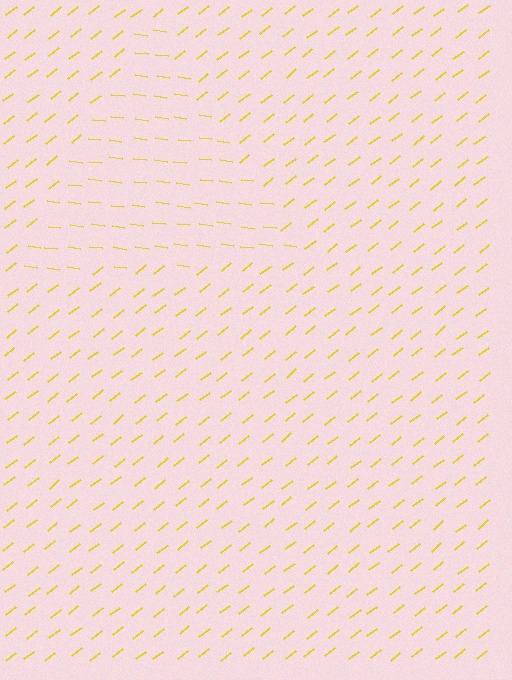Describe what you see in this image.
The image is filled with small yellow line segments. A triangle region in the image has lines oriented differently from the surrounding lines, creating a visible texture boundary.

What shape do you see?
I see a triangle.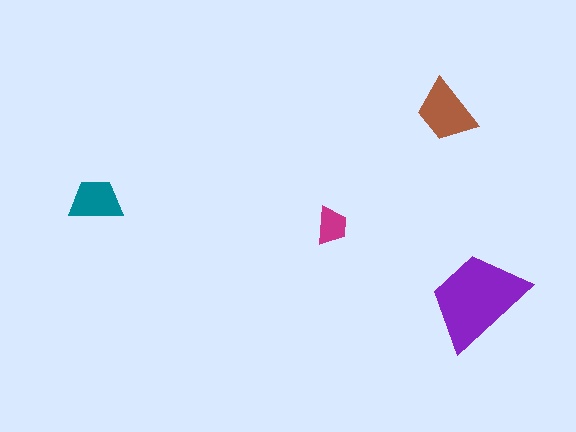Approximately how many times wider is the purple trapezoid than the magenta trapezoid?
About 2.5 times wider.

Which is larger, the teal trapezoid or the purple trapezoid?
The purple one.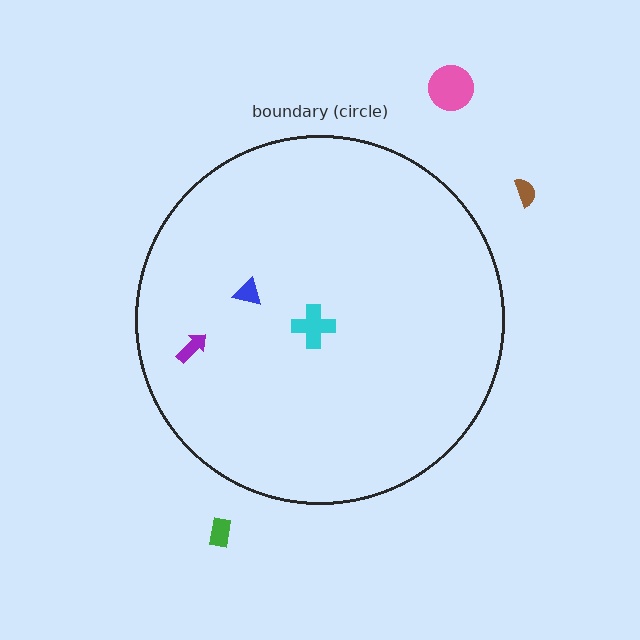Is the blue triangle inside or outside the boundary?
Inside.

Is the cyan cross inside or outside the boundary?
Inside.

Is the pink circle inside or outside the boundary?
Outside.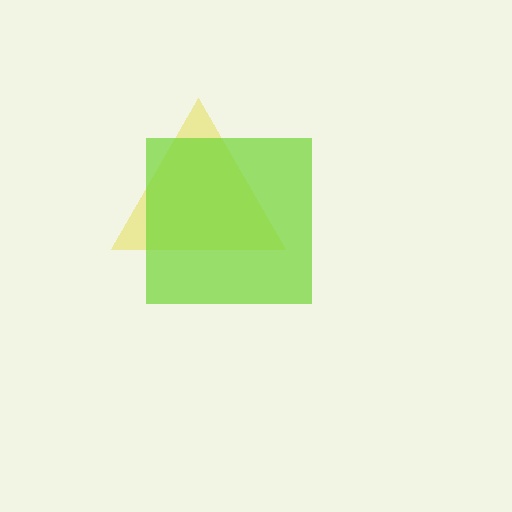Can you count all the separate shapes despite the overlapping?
Yes, there are 2 separate shapes.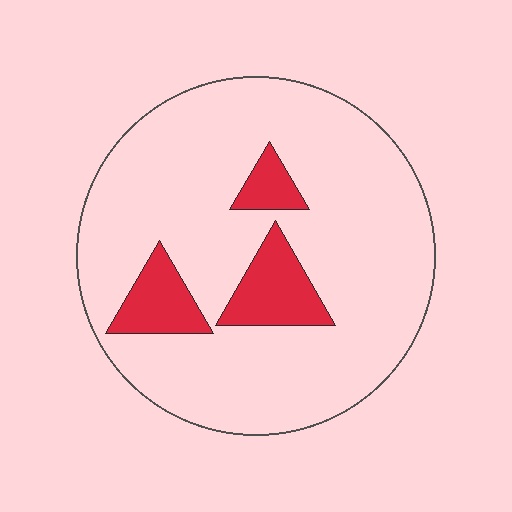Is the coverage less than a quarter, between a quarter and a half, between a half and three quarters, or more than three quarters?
Less than a quarter.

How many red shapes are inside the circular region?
3.